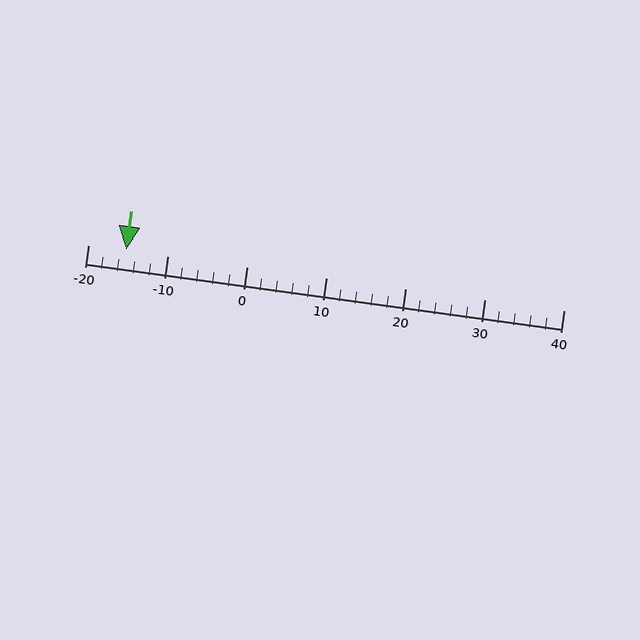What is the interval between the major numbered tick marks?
The major tick marks are spaced 10 units apart.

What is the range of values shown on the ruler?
The ruler shows values from -20 to 40.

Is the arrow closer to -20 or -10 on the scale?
The arrow is closer to -20.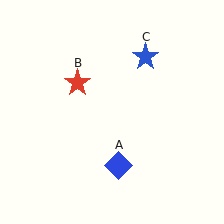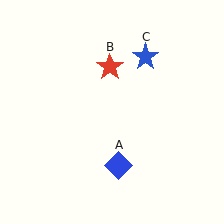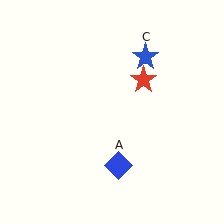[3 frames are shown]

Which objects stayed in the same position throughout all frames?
Blue diamond (object A) and blue star (object C) remained stationary.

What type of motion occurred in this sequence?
The red star (object B) rotated clockwise around the center of the scene.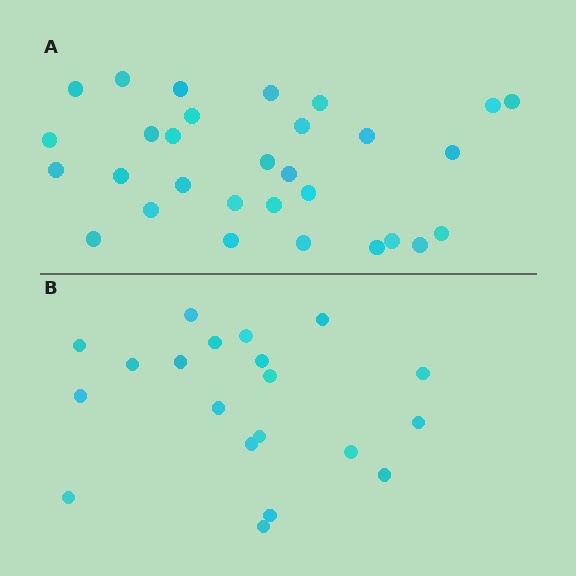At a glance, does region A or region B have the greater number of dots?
Region A (the top region) has more dots.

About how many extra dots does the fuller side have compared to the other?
Region A has roughly 10 or so more dots than region B.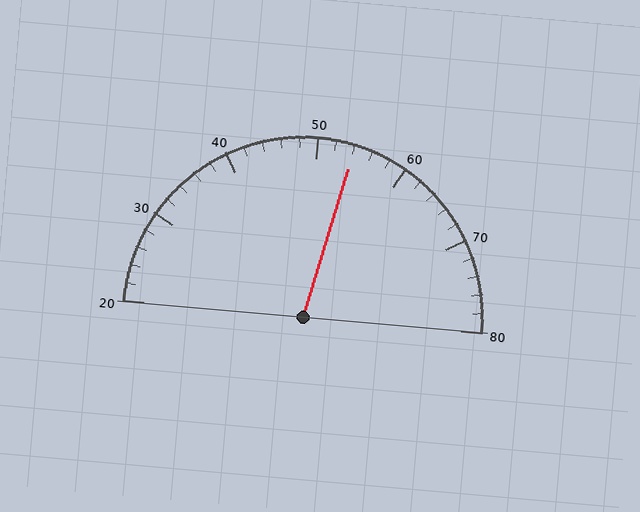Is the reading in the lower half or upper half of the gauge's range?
The reading is in the upper half of the range (20 to 80).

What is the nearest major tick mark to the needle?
The nearest major tick mark is 50.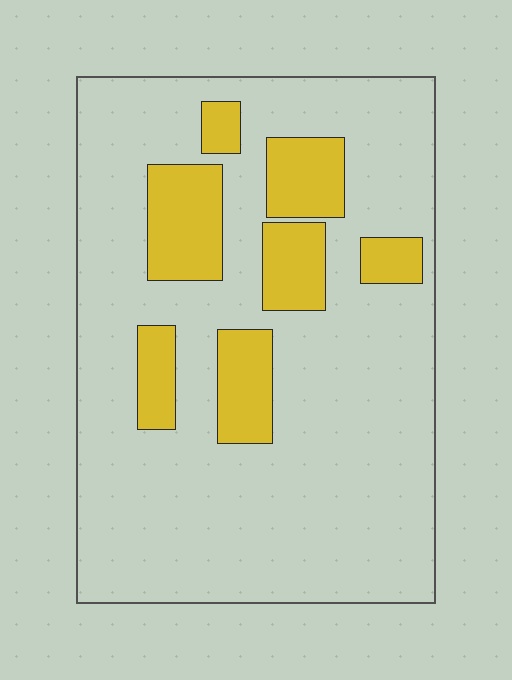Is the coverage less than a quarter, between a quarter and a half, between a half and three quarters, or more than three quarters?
Less than a quarter.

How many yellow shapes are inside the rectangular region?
7.